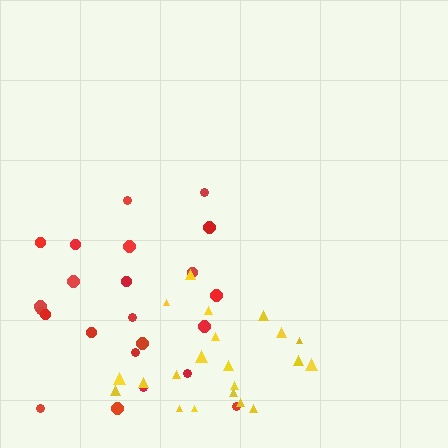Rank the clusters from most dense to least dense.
yellow, red.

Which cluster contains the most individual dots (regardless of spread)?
Red (24).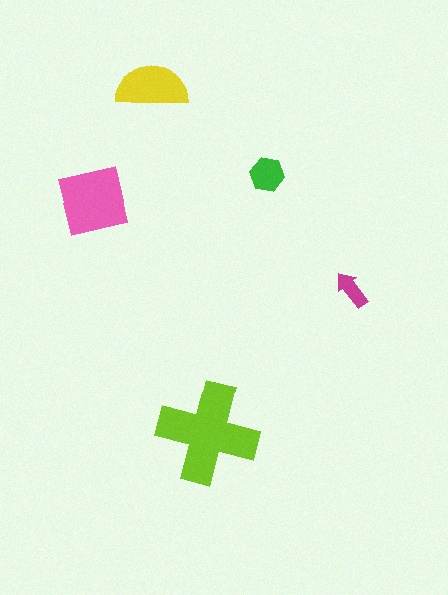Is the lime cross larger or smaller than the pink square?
Larger.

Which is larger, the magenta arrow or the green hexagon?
The green hexagon.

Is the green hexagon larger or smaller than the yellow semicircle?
Smaller.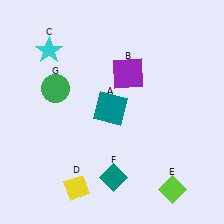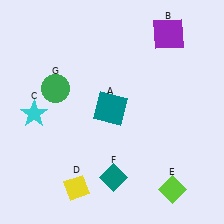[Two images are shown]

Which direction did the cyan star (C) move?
The cyan star (C) moved down.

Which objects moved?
The objects that moved are: the purple square (B), the cyan star (C).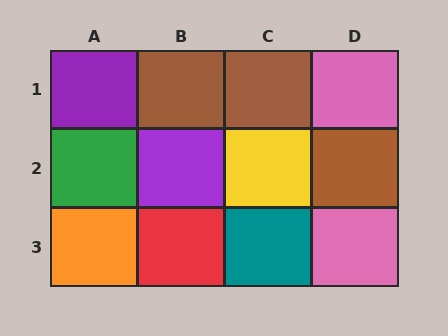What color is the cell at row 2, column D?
Brown.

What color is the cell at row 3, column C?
Teal.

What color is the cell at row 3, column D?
Pink.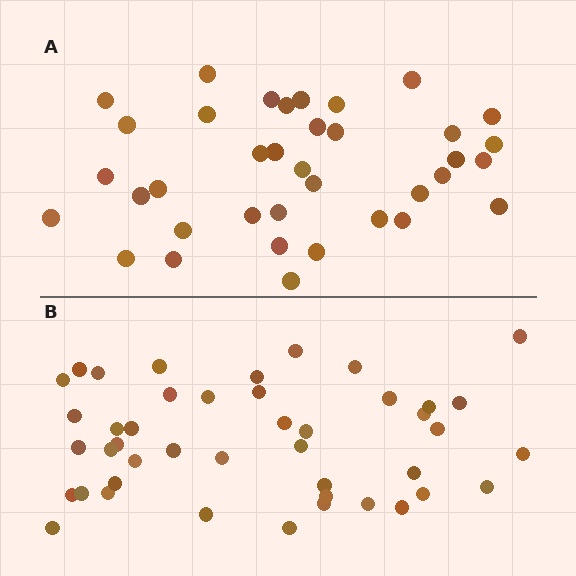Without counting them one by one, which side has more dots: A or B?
Region B (the bottom region) has more dots.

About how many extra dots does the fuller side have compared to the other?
Region B has roughly 8 or so more dots than region A.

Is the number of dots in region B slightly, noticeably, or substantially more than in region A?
Region B has only slightly more — the two regions are fairly close. The ratio is roughly 1.2 to 1.